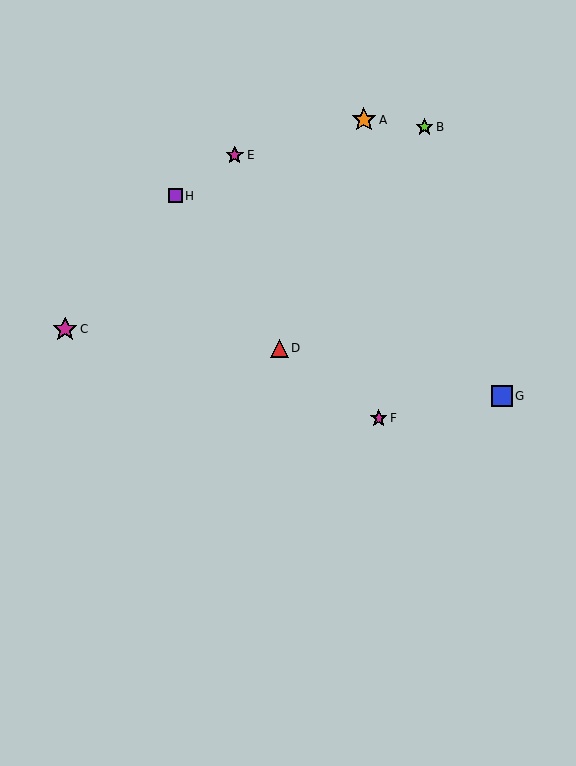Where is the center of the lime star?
The center of the lime star is at (424, 127).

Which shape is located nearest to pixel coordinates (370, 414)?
The magenta star (labeled F) at (379, 418) is nearest to that location.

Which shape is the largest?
The orange star (labeled A) is the largest.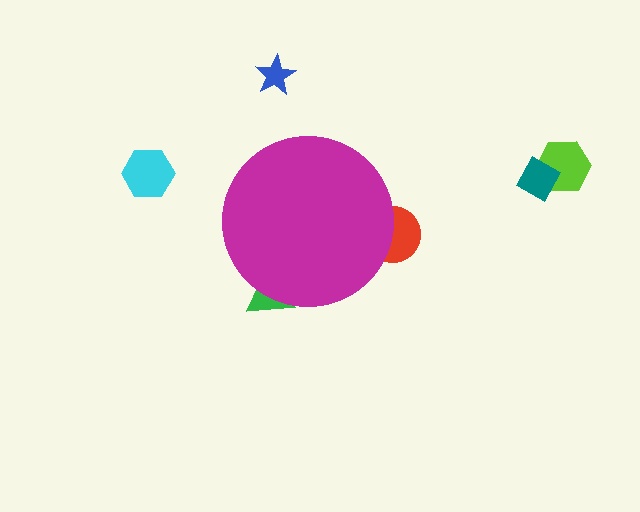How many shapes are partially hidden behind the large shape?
2 shapes are partially hidden.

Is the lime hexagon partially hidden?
No, the lime hexagon is fully visible.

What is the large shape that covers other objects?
A magenta circle.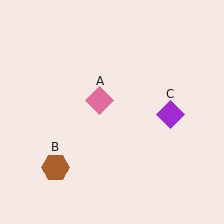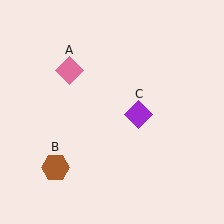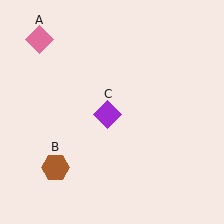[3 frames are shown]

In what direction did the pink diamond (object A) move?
The pink diamond (object A) moved up and to the left.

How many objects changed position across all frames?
2 objects changed position: pink diamond (object A), purple diamond (object C).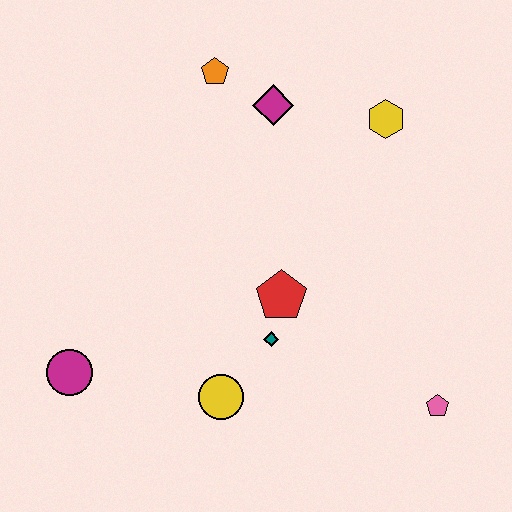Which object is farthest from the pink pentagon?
The orange pentagon is farthest from the pink pentagon.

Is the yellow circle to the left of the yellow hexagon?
Yes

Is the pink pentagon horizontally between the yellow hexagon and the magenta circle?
No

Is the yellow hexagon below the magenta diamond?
Yes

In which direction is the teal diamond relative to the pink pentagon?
The teal diamond is to the left of the pink pentagon.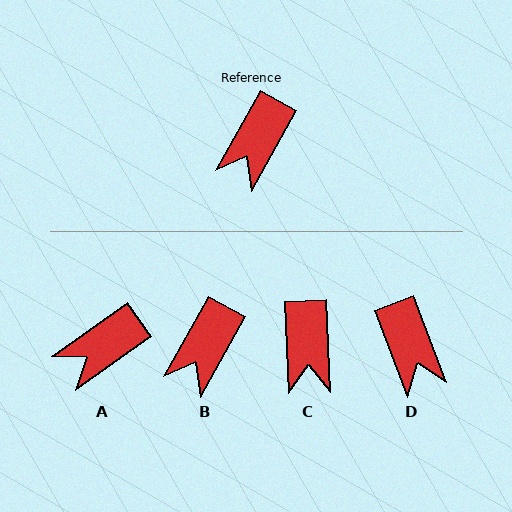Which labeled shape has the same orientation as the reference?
B.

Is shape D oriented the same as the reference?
No, it is off by about 50 degrees.